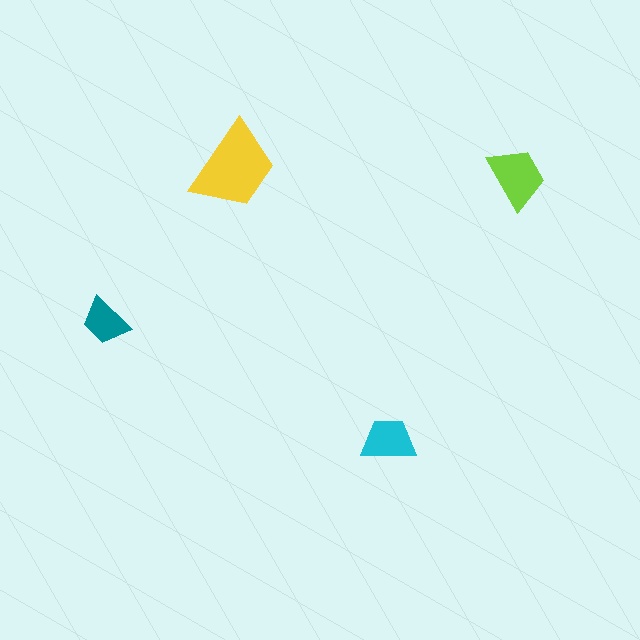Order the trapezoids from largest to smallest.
the yellow one, the lime one, the cyan one, the teal one.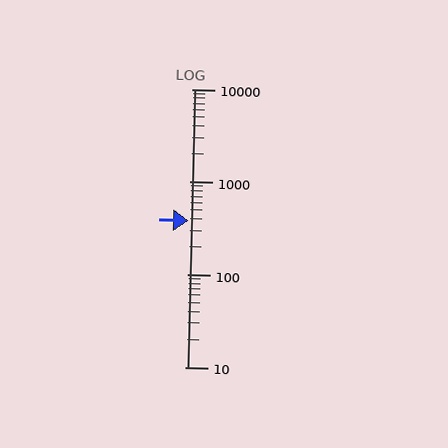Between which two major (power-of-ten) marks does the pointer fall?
The pointer is between 100 and 1000.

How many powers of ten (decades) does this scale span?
The scale spans 3 decades, from 10 to 10000.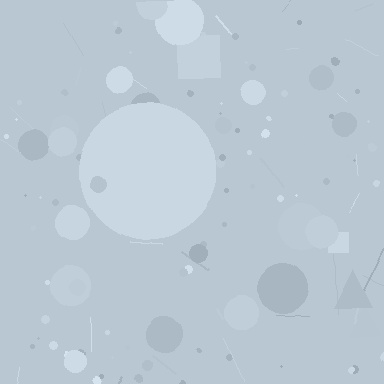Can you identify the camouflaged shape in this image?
The camouflaged shape is a circle.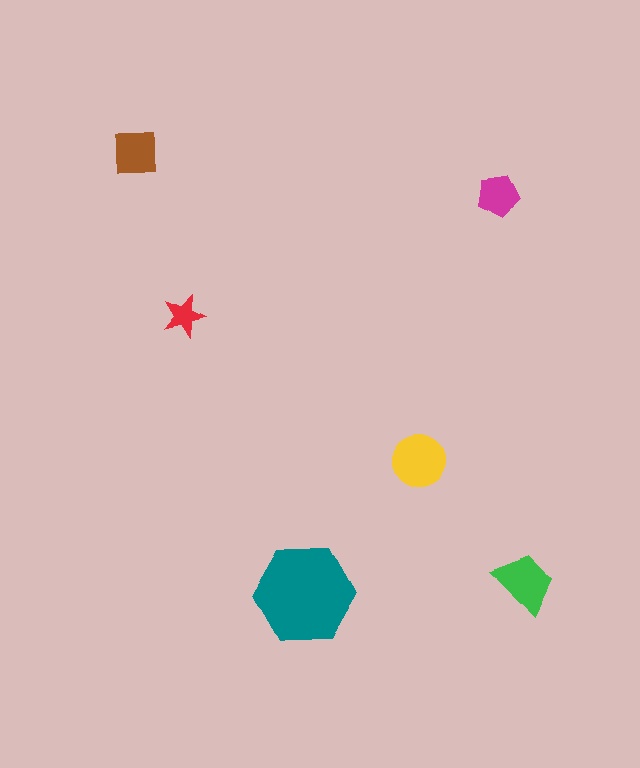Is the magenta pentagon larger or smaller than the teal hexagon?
Smaller.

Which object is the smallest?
The red star.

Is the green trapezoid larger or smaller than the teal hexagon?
Smaller.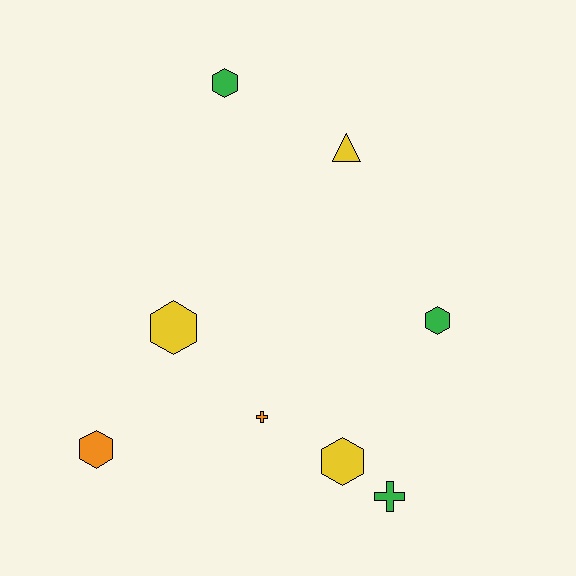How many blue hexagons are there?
There are no blue hexagons.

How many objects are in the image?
There are 8 objects.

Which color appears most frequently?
Yellow, with 3 objects.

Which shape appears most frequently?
Hexagon, with 5 objects.